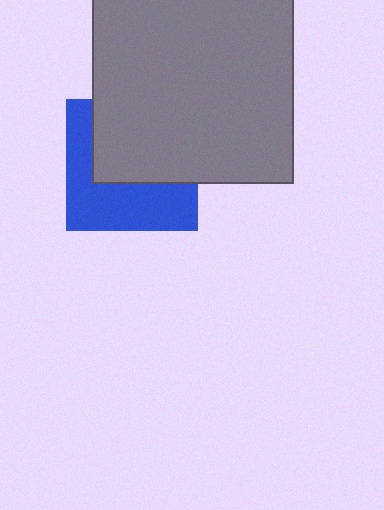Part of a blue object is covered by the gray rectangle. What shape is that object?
It is a square.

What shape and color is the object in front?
The object in front is a gray rectangle.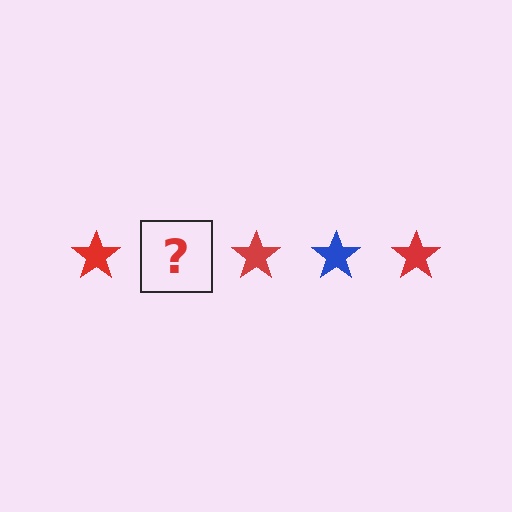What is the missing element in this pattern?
The missing element is a blue star.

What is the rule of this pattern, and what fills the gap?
The rule is that the pattern cycles through red, blue stars. The gap should be filled with a blue star.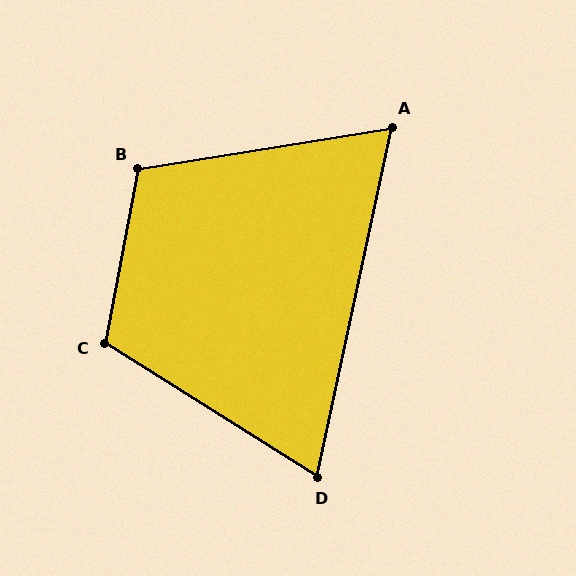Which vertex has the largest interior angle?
C, at approximately 111 degrees.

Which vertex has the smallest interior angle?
A, at approximately 69 degrees.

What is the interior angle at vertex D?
Approximately 70 degrees (acute).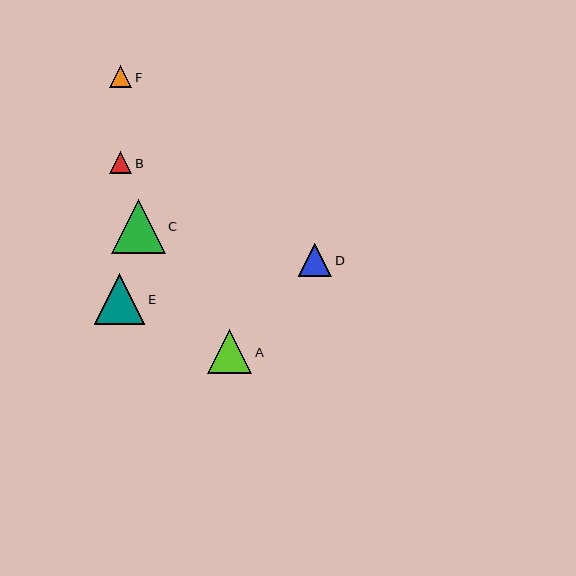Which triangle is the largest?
Triangle C is the largest with a size of approximately 54 pixels.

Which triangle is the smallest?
Triangle F is the smallest with a size of approximately 22 pixels.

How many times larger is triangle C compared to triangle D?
Triangle C is approximately 1.6 times the size of triangle D.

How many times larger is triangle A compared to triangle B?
Triangle A is approximately 2.0 times the size of triangle B.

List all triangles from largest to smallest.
From largest to smallest: C, E, A, D, B, F.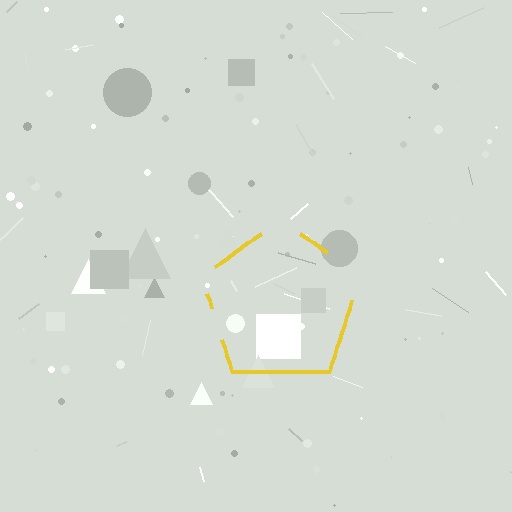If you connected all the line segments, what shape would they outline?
They would outline a pentagon.